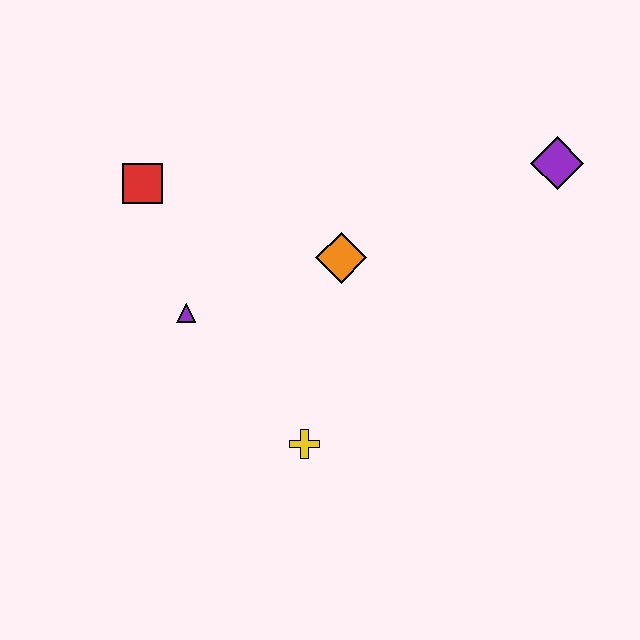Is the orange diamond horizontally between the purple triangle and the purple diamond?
Yes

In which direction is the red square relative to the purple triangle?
The red square is above the purple triangle.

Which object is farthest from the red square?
The purple diamond is farthest from the red square.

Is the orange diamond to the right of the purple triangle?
Yes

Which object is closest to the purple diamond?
The orange diamond is closest to the purple diamond.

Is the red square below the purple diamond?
Yes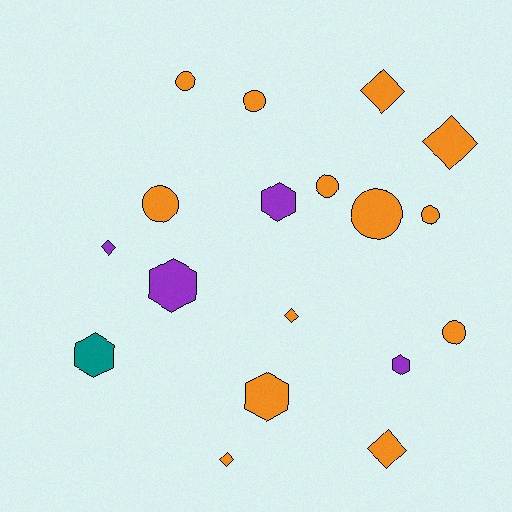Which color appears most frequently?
Orange, with 13 objects.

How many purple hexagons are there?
There are 3 purple hexagons.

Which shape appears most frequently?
Circle, with 7 objects.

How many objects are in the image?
There are 18 objects.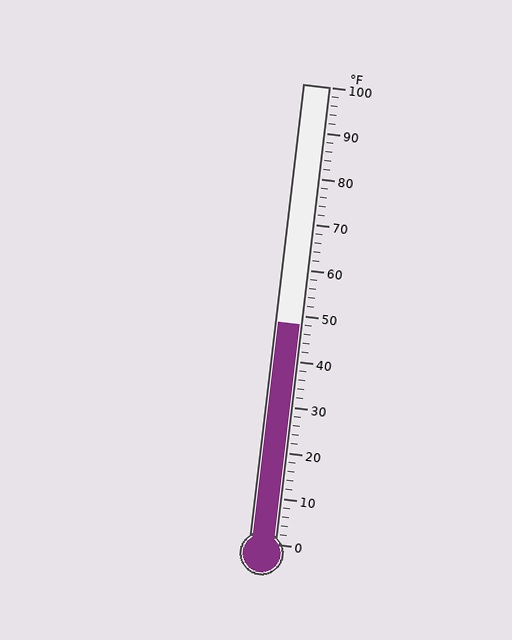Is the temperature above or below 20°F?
The temperature is above 20°F.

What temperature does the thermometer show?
The thermometer shows approximately 48°F.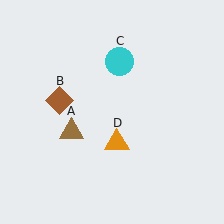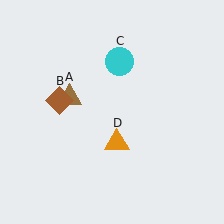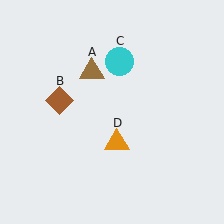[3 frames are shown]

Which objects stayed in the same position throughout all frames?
Brown diamond (object B) and cyan circle (object C) and orange triangle (object D) remained stationary.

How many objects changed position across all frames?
1 object changed position: brown triangle (object A).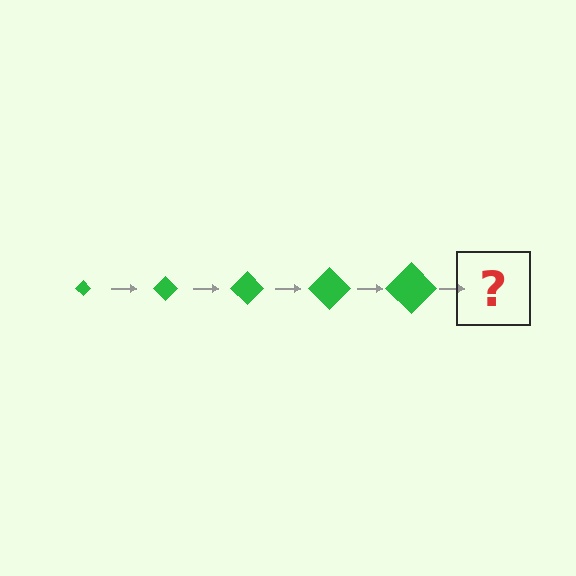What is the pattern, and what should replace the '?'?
The pattern is that the diamond gets progressively larger each step. The '?' should be a green diamond, larger than the previous one.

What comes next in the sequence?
The next element should be a green diamond, larger than the previous one.